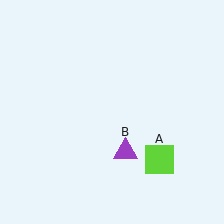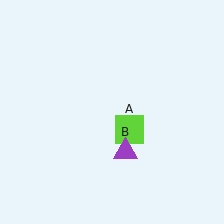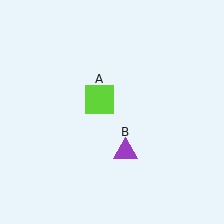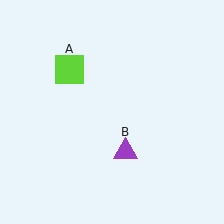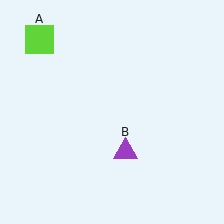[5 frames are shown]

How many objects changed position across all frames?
1 object changed position: lime square (object A).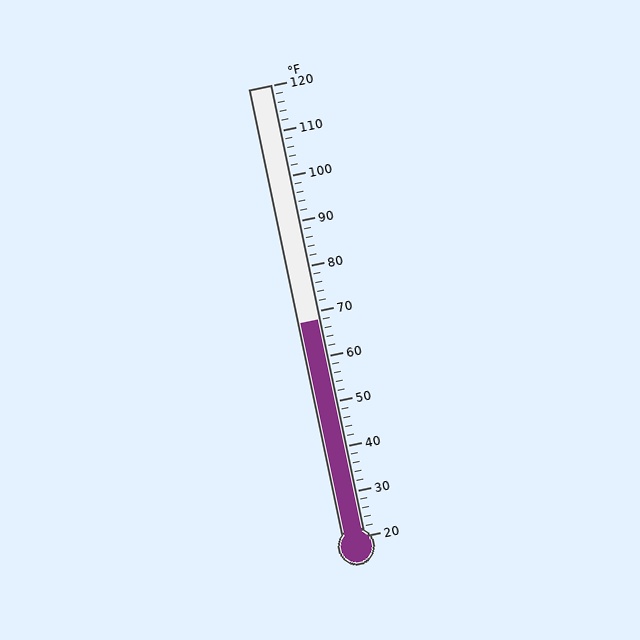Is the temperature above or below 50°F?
The temperature is above 50°F.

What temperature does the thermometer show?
The thermometer shows approximately 68°F.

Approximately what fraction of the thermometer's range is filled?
The thermometer is filled to approximately 50% of its range.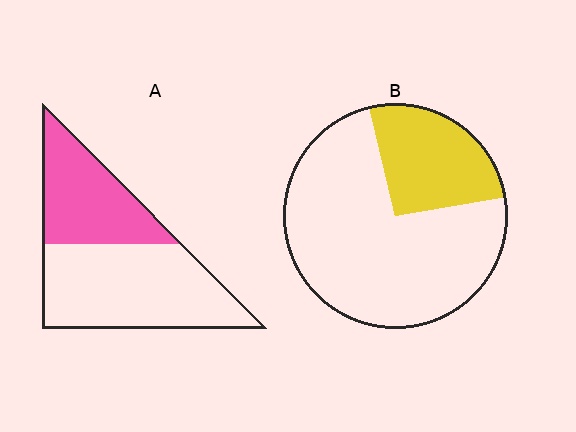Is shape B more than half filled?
No.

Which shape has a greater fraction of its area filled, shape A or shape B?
Shape A.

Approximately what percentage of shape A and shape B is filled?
A is approximately 40% and B is approximately 25%.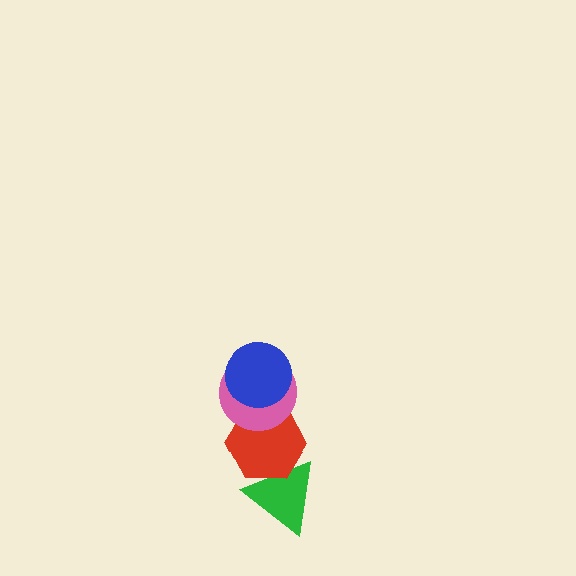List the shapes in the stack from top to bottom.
From top to bottom: the blue circle, the pink circle, the red hexagon, the green triangle.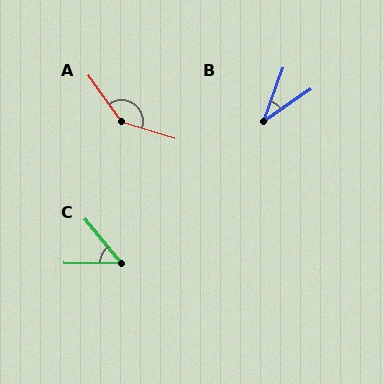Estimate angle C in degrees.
Approximately 50 degrees.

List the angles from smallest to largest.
B (35°), C (50°), A (143°).